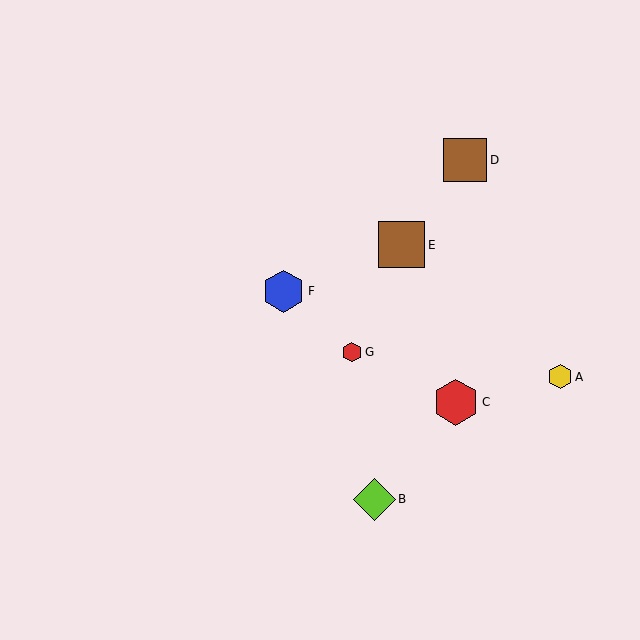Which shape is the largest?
The red hexagon (labeled C) is the largest.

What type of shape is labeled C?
Shape C is a red hexagon.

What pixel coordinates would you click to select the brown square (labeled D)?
Click at (465, 160) to select the brown square D.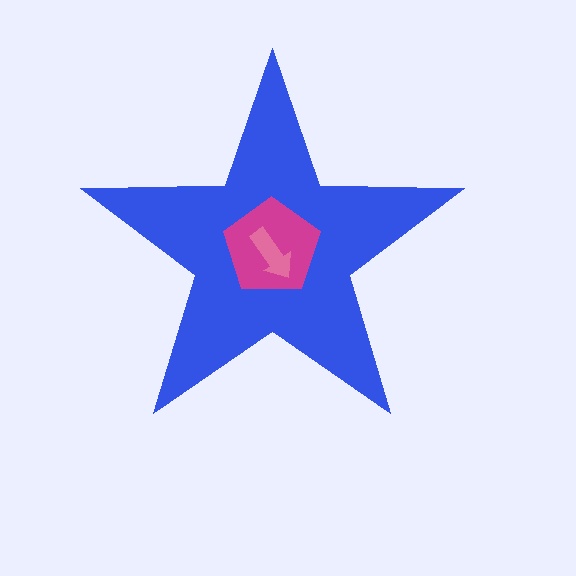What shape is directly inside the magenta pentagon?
The pink arrow.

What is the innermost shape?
The pink arrow.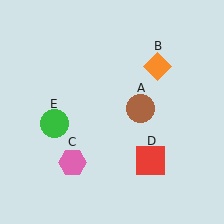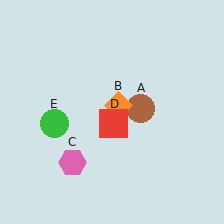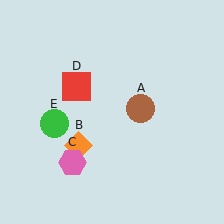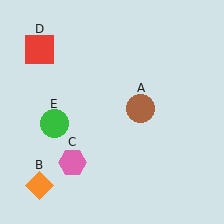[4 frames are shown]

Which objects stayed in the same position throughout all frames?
Brown circle (object A) and pink hexagon (object C) and green circle (object E) remained stationary.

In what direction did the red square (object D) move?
The red square (object D) moved up and to the left.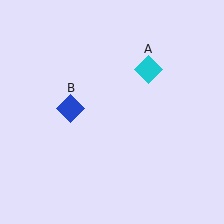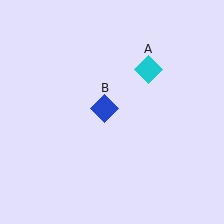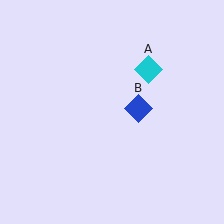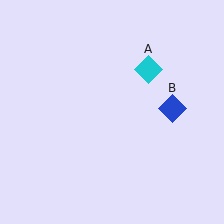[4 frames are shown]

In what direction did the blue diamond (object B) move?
The blue diamond (object B) moved right.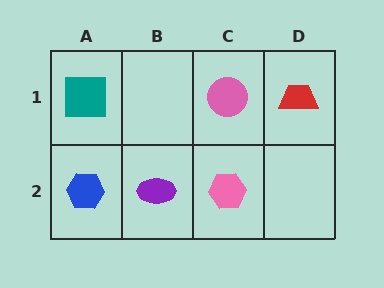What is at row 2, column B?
A purple ellipse.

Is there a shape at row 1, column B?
No, that cell is empty.